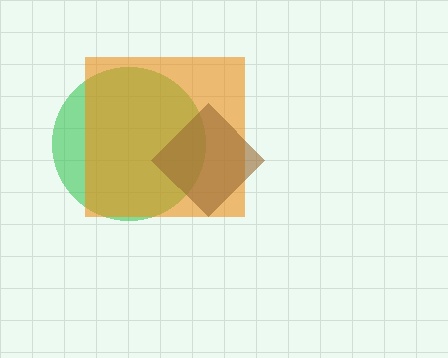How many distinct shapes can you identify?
There are 3 distinct shapes: a green circle, an orange square, a brown diamond.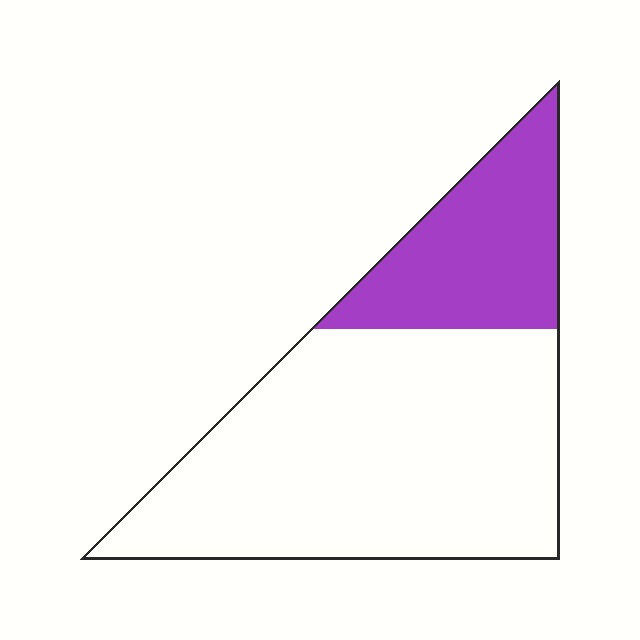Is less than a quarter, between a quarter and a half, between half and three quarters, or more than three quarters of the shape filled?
Between a quarter and a half.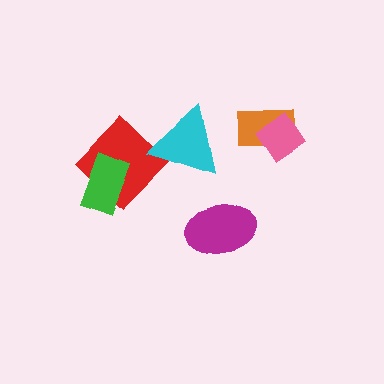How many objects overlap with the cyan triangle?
1 object overlaps with the cyan triangle.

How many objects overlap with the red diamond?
2 objects overlap with the red diamond.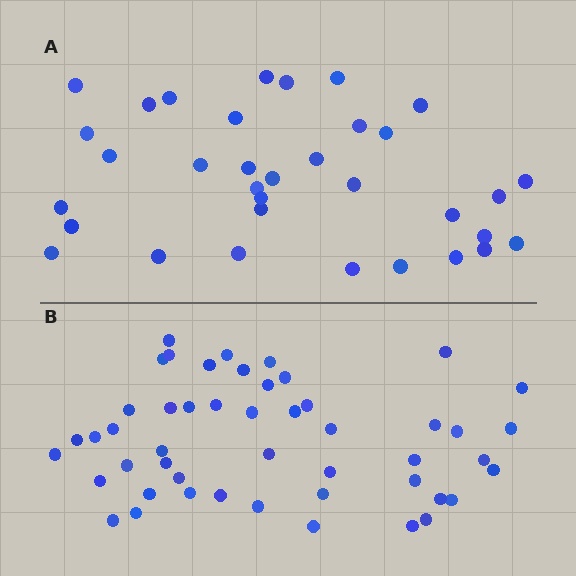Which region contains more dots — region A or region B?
Region B (the bottom region) has more dots.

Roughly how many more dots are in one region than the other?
Region B has approximately 15 more dots than region A.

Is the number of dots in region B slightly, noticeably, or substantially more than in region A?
Region B has noticeably more, but not dramatically so. The ratio is roughly 1.4 to 1.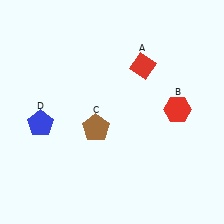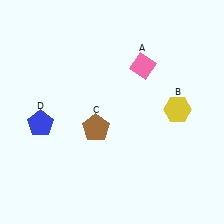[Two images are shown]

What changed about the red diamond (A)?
In Image 1, A is red. In Image 2, it changed to pink.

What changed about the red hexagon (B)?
In Image 1, B is red. In Image 2, it changed to yellow.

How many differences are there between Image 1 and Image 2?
There are 2 differences between the two images.